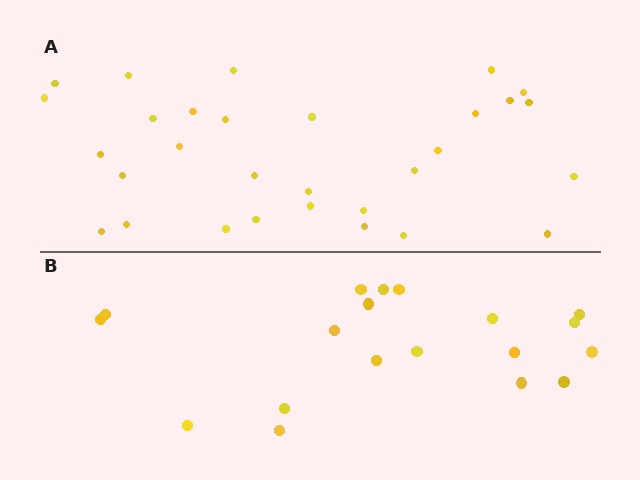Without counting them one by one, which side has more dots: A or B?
Region A (the top region) has more dots.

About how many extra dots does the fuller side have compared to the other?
Region A has roughly 12 or so more dots than region B.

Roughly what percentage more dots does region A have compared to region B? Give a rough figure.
About 60% more.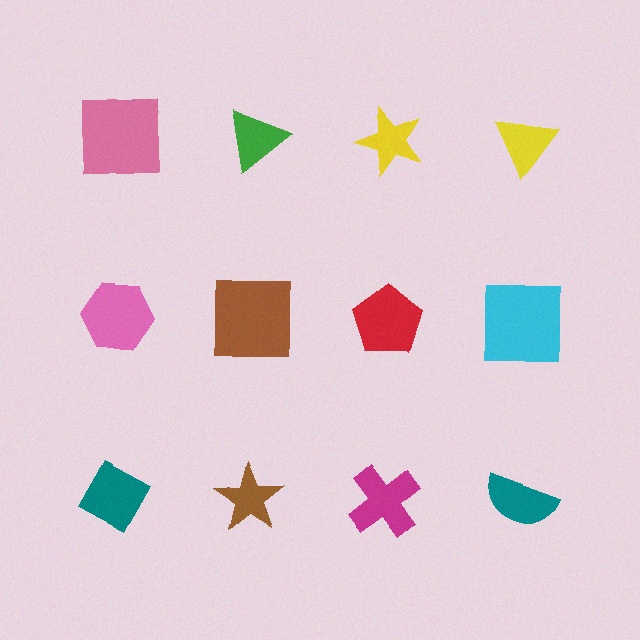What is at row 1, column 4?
A yellow triangle.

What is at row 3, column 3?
A magenta cross.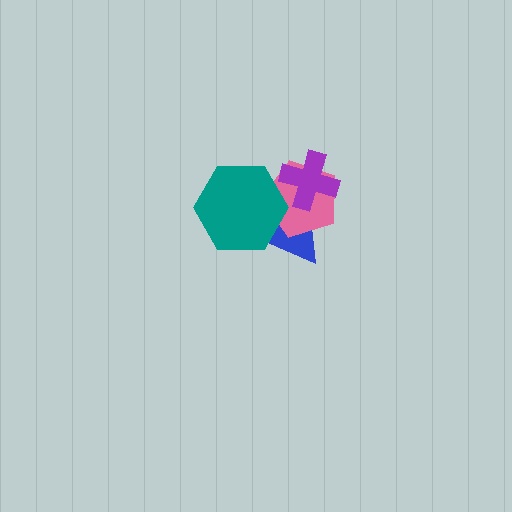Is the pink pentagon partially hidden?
Yes, it is partially covered by another shape.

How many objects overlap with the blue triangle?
3 objects overlap with the blue triangle.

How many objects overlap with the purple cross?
2 objects overlap with the purple cross.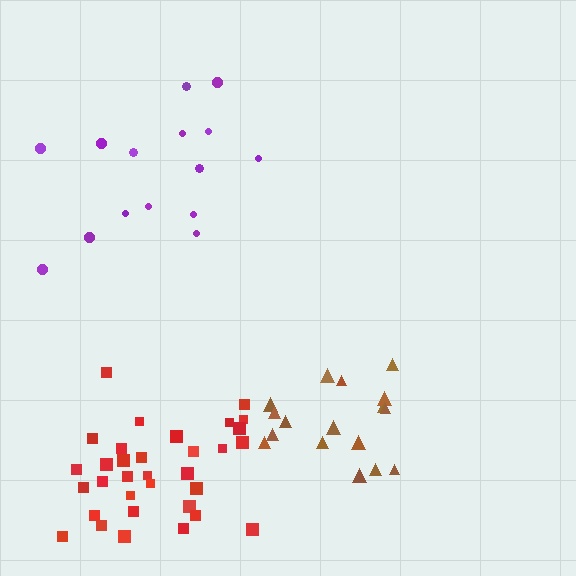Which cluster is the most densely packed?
Red.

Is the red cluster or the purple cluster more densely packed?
Red.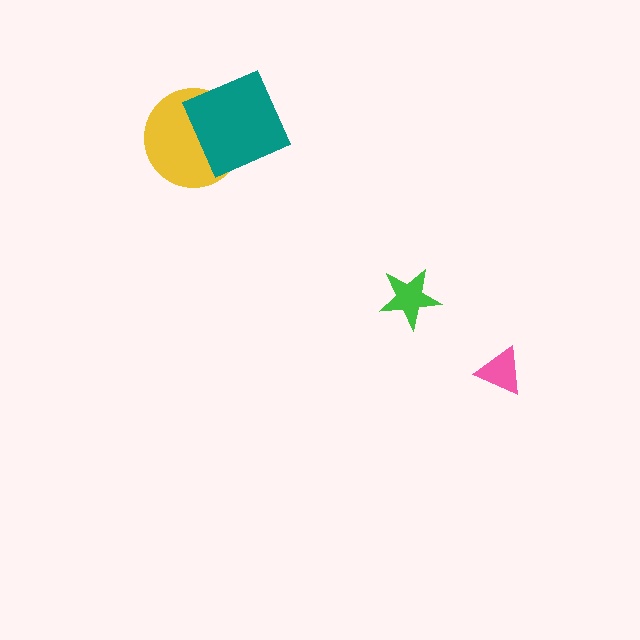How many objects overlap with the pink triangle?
0 objects overlap with the pink triangle.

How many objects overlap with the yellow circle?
1 object overlaps with the yellow circle.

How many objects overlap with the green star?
0 objects overlap with the green star.